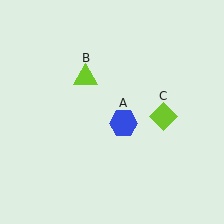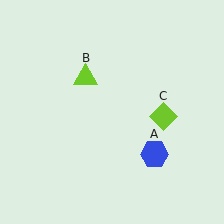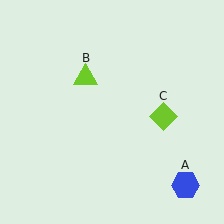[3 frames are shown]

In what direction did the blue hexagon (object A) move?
The blue hexagon (object A) moved down and to the right.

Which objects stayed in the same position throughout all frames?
Lime triangle (object B) and lime diamond (object C) remained stationary.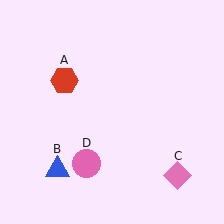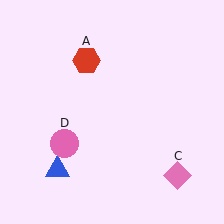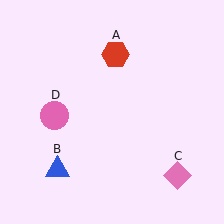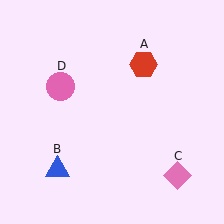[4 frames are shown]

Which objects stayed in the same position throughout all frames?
Blue triangle (object B) and pink diamond (object C) remained stationary.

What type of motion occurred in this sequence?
The red hexagon (object A), pink circle (object D) rotated clockwise around the center of the scene.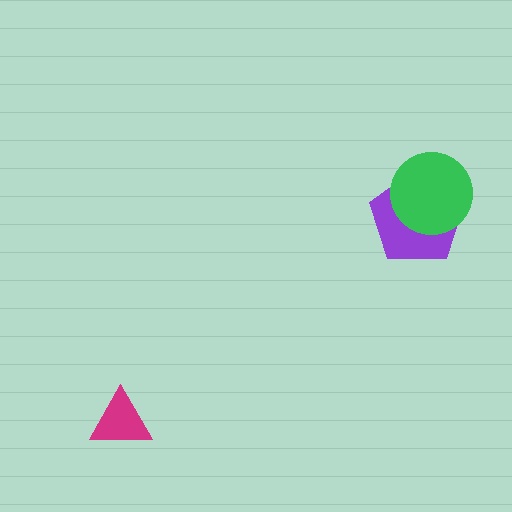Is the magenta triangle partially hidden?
No, no other shape covers it.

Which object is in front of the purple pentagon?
The green circle is in front of the purple pentagon.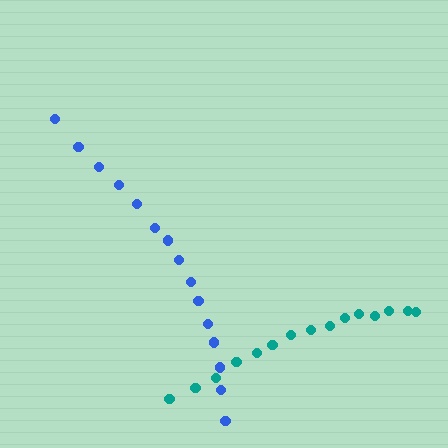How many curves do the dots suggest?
There are 2 distinct paths.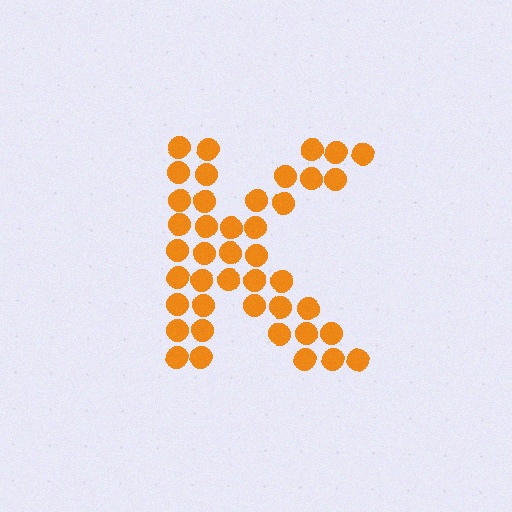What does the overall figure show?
The overall figure shows the letter K.